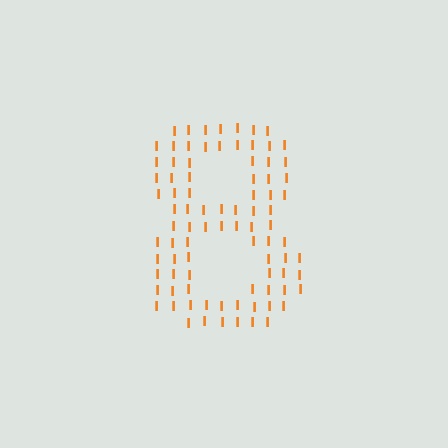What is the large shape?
The large shape is the digit 8.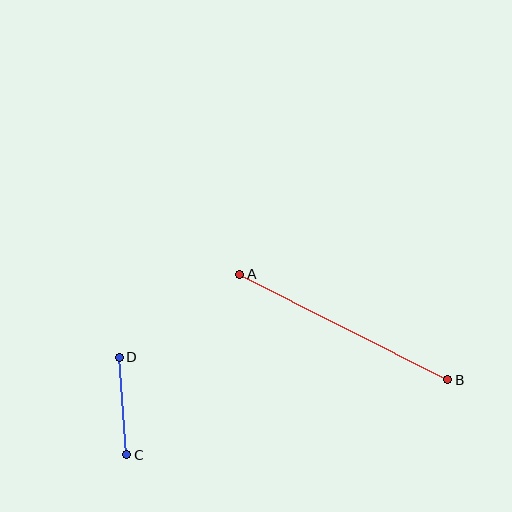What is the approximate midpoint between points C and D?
The midpoint is at approximately (123, 406) pixels.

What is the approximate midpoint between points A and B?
The midpoint is at approximately (344, 327) pixels.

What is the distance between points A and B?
The distance is approximately 233 pixels.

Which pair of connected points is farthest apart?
Points A and B are farthest apart.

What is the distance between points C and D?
The distance is approximately 98 pixels.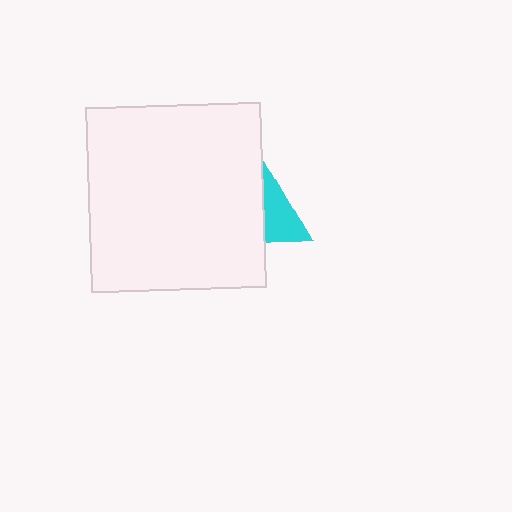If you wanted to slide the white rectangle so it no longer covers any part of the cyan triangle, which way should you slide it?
Slide it left — that is the most direct way to separate the two shapes.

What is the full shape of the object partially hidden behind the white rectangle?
The partially hidden object is a cyan triangle.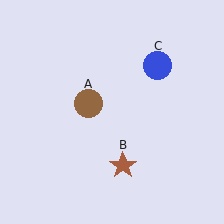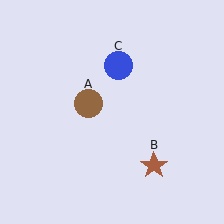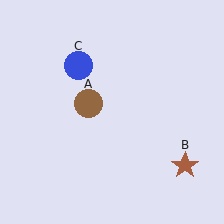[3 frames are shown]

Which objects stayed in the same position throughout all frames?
Brown circle (object A) remained stationary.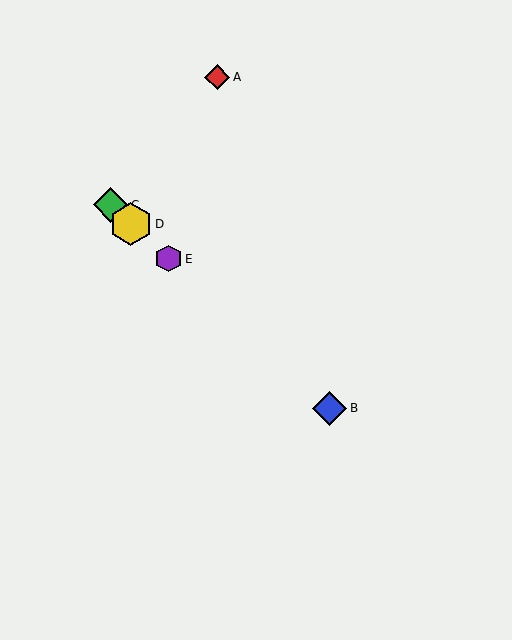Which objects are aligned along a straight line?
Objects B, C, D, E are aligned along a straight line.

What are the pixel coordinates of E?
Object E is at (168, 259).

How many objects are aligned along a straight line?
4 objects (B, C, D, E) are aligned along a straight line.